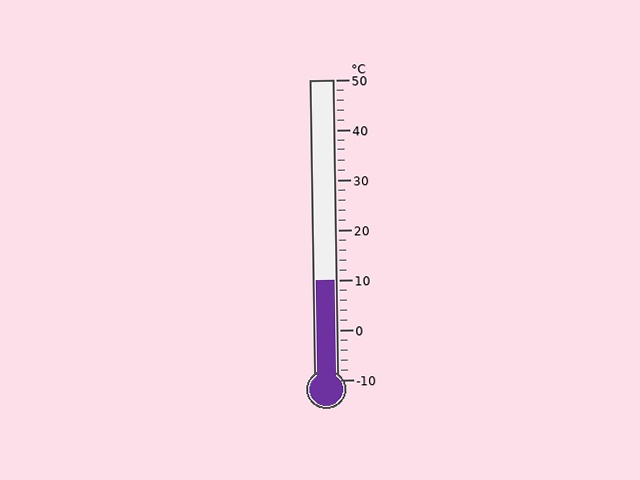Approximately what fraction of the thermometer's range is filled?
The thermometer is filled to approximately 35% of its range.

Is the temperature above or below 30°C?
The temperature is below 30°C.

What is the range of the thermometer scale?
The thermometer scale ranges from -10°C to 50°C.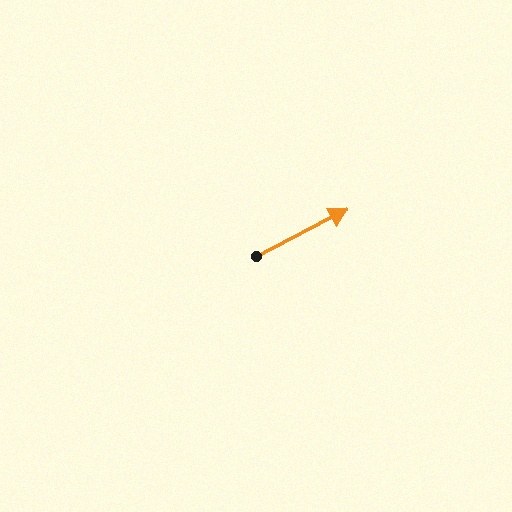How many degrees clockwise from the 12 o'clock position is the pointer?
Approximately 63 degrees.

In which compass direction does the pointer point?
Northeast.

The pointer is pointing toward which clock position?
Roughly 2 o'clock.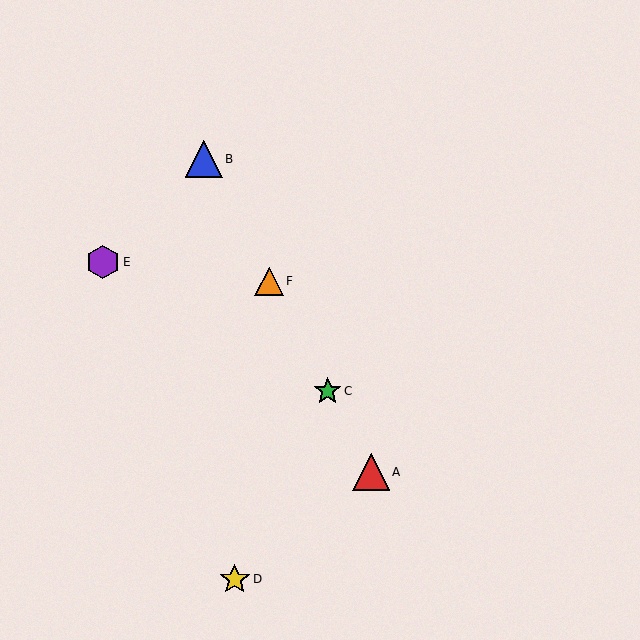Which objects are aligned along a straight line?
Objects A, B, C, F are aligned along a straight line.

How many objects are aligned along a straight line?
4 objects (A, B, C, F) are aligned along a straight line.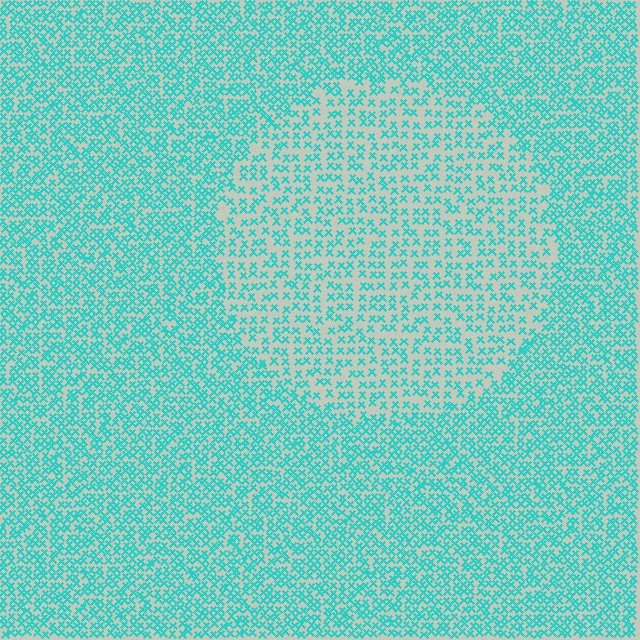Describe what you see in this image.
The image contains small cyan elements arranged at two different densities. A circle-shaped region is visible where the elements are less densely packed than the surrounding area.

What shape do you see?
I see a circle.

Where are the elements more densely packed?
The elements are more densely packed outside the circle boundary.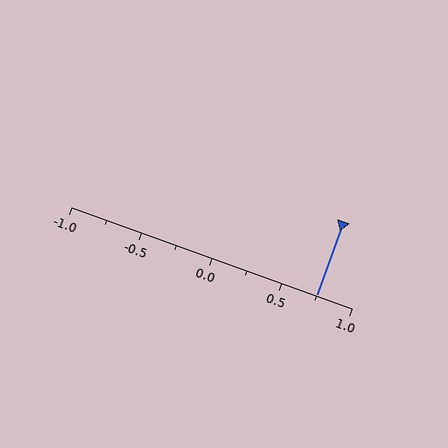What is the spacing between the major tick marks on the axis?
The major ticks are spaced 0.5 apart.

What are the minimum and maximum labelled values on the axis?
The axis runs from -1.0 to 1.0.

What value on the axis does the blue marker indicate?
The marker indicates approximately 0.75.